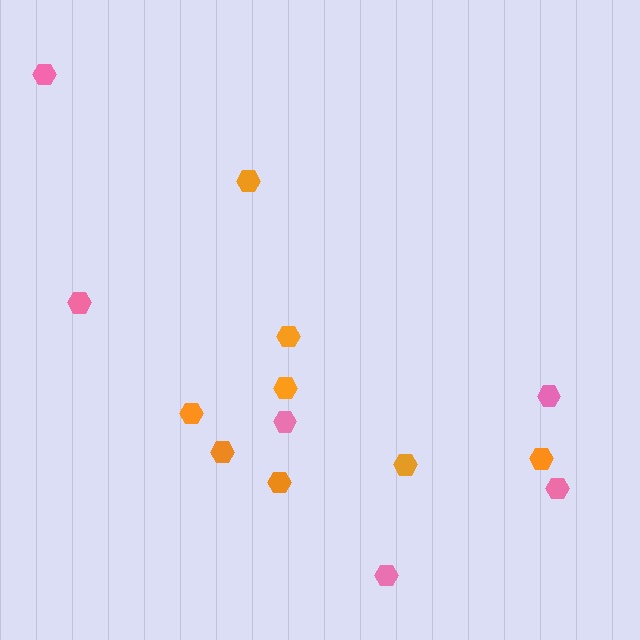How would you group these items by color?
There are 2 groups: one group of pink hexagons (6) and one group of orange hexagons (8).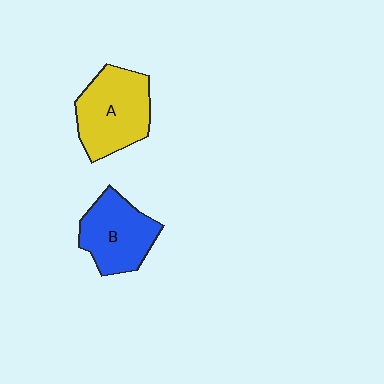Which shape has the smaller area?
Shape B (blue).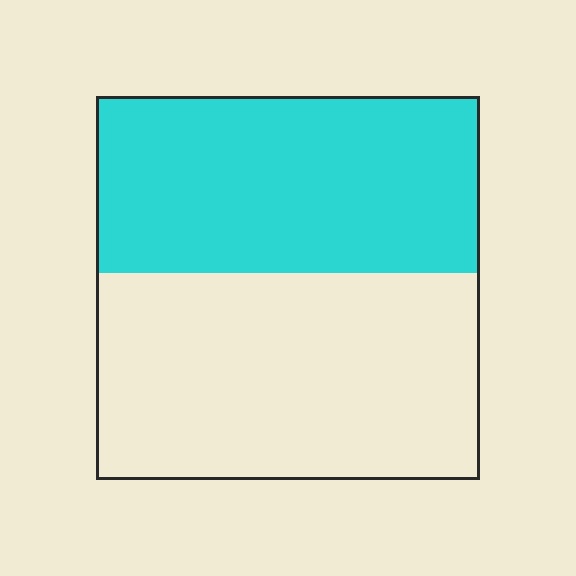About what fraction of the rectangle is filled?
About one half (1/2).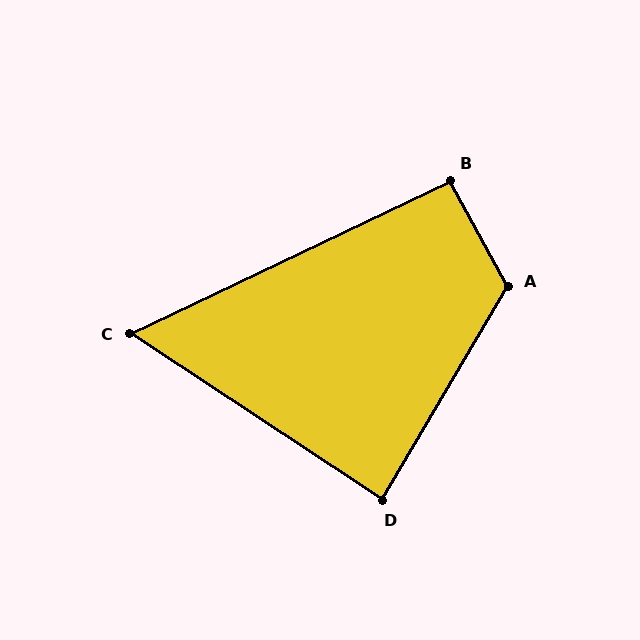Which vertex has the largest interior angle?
A, at approximately 121 degrees.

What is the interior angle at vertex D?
Approximately 87 degrees (approximately right).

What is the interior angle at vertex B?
Approximately 93 degrees (approximately right).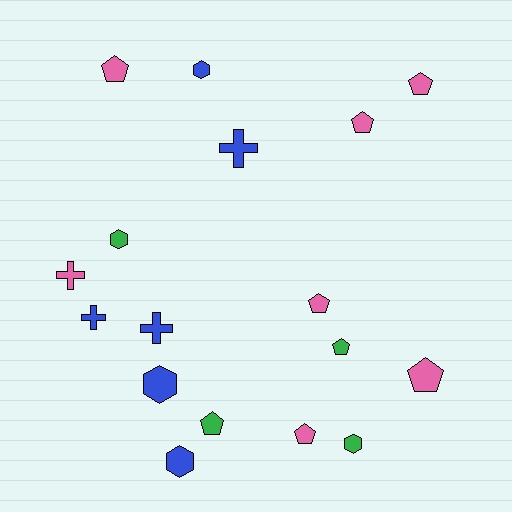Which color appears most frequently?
Pink, with 7 objects.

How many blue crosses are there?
There are 3 blue crosses.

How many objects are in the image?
There are 17 objects.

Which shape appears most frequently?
Pentagon, with 8 objects.